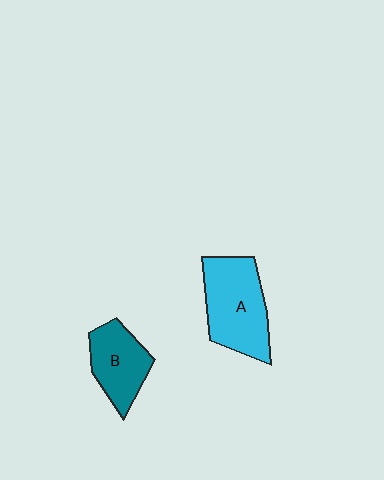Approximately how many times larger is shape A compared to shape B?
Approximately 1.4 times.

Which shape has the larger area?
Shape A (cyan).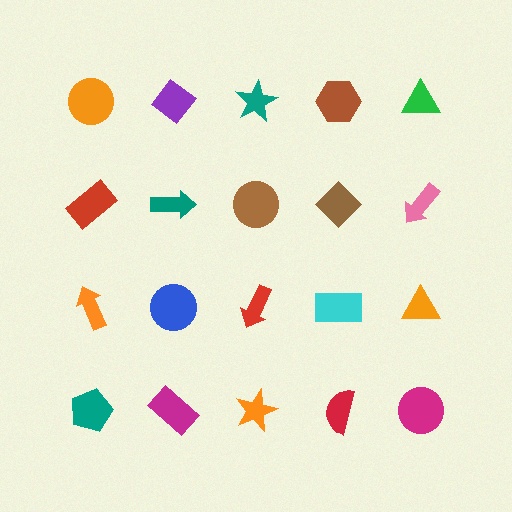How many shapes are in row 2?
5 shapes.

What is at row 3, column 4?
A cyan rectangle.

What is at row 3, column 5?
An orange triangle.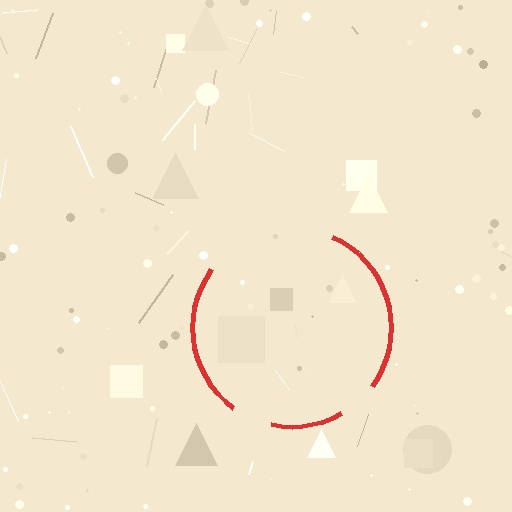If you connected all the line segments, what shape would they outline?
They would outline a circle.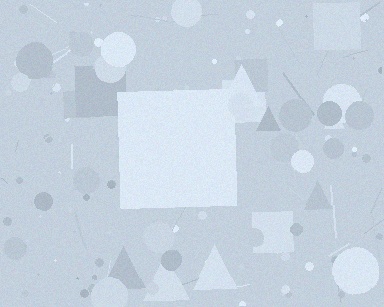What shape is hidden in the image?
A square is hidden in the image.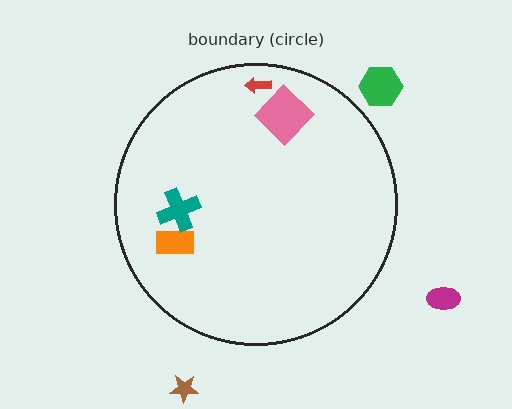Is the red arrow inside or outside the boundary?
Inside.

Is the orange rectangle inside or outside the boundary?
Inside.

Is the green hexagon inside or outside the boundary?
Outside.